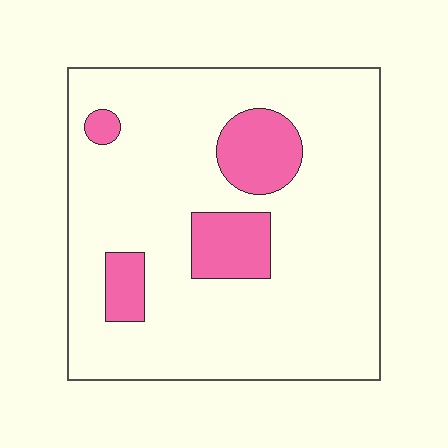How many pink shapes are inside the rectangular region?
4.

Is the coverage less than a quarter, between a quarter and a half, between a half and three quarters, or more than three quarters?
Less than a quarter.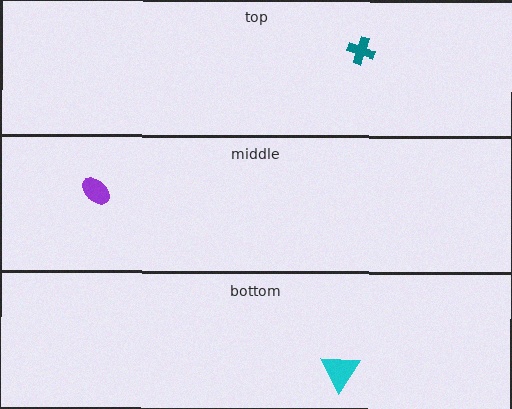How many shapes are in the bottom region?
1.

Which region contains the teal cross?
The top region.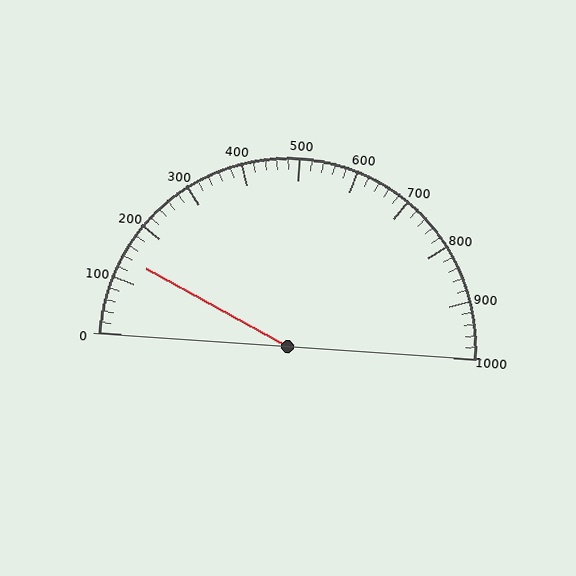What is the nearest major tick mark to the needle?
The nearest major tick mark is 100.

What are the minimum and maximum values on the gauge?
The gauge ranges from 0 to 1000.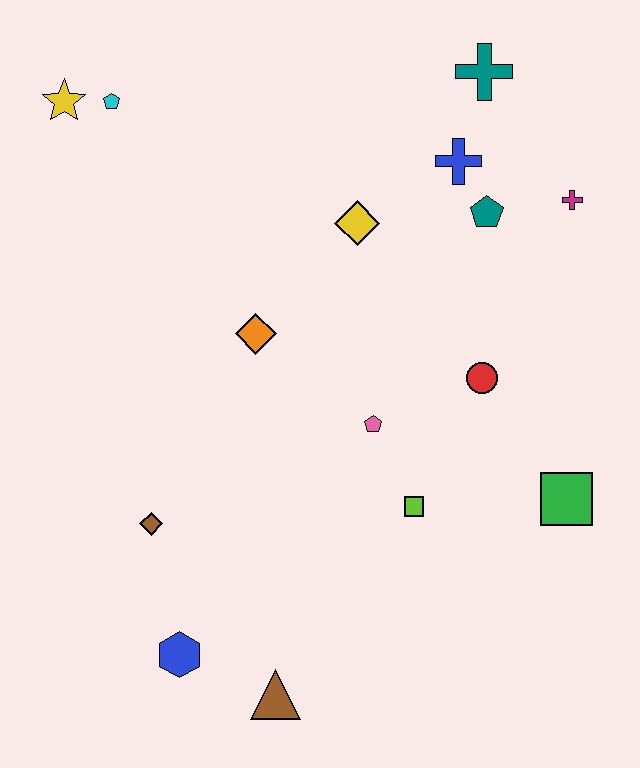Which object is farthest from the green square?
The yellow star is farthest from the green square.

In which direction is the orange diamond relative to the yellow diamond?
The orange diamond is below the yellow diamond.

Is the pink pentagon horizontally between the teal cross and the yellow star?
Yes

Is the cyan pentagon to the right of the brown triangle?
No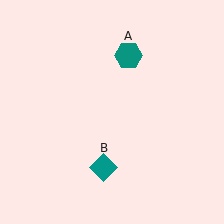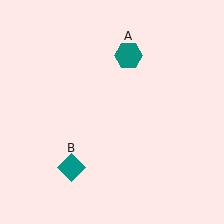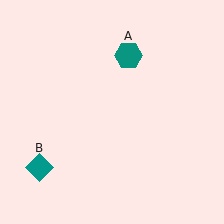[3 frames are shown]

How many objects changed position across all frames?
1 object changed position: teal diamond (object B).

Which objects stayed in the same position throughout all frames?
Teal hexagon (object A) remained stationary.